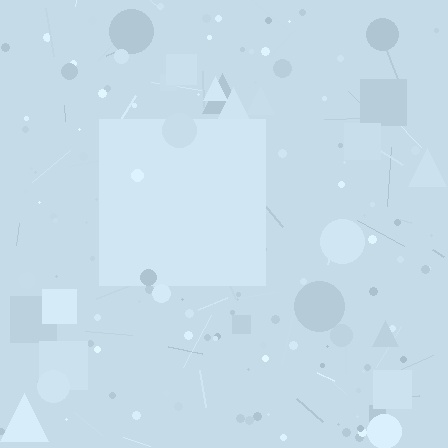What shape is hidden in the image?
A square is hidden in the image.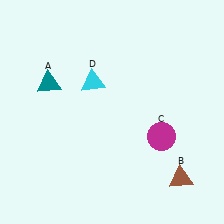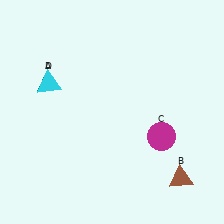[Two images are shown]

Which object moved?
The cyan triangle (D) moved left.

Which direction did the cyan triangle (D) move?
The cyan triangle (D) moved left.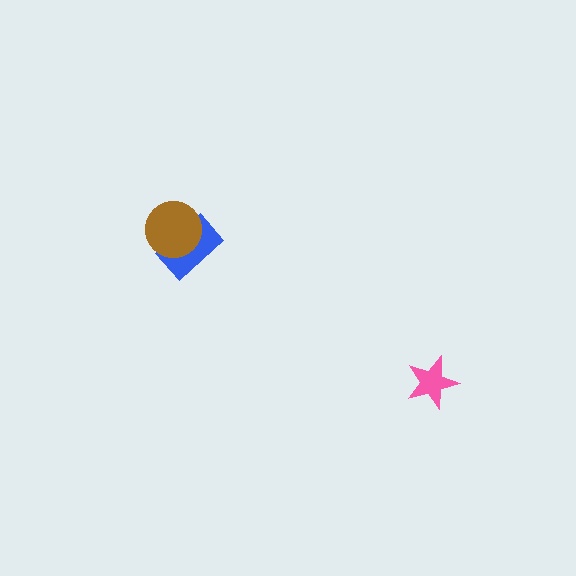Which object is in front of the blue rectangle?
The brown circle is in front of the blue rectangle.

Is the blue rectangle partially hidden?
Yes, it is partially covered by another shape.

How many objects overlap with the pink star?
0 objects overlap with the pink star.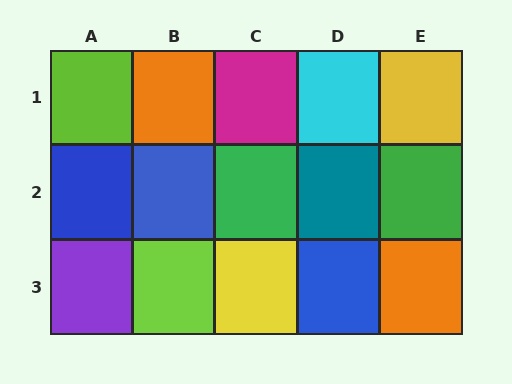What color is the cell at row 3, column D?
Blue.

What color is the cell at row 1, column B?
Orange.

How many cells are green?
2 cells are green.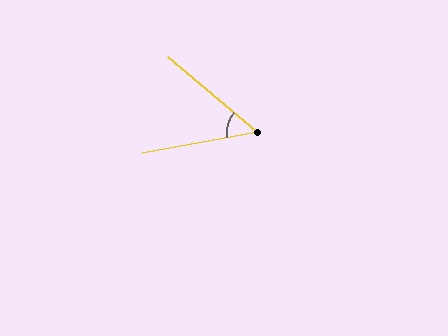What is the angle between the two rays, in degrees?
Approximately 51 degrees.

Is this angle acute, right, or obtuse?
It is acute.